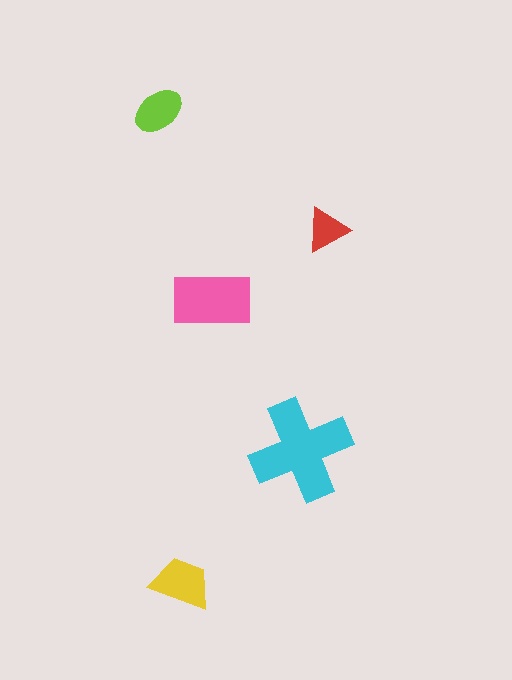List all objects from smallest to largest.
The red triangle, the lime ellipse, the yellow trapezoid, the pink rectangle, the cyan cross.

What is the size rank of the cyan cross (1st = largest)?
1st.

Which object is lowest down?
The yellow trapezoid is bottommost.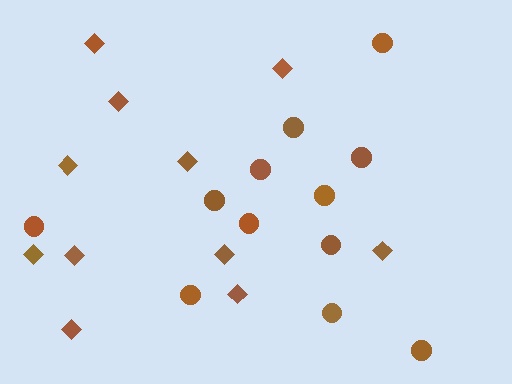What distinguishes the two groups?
There are 2 groups: one group of circles (12) and one group of diamonds (11).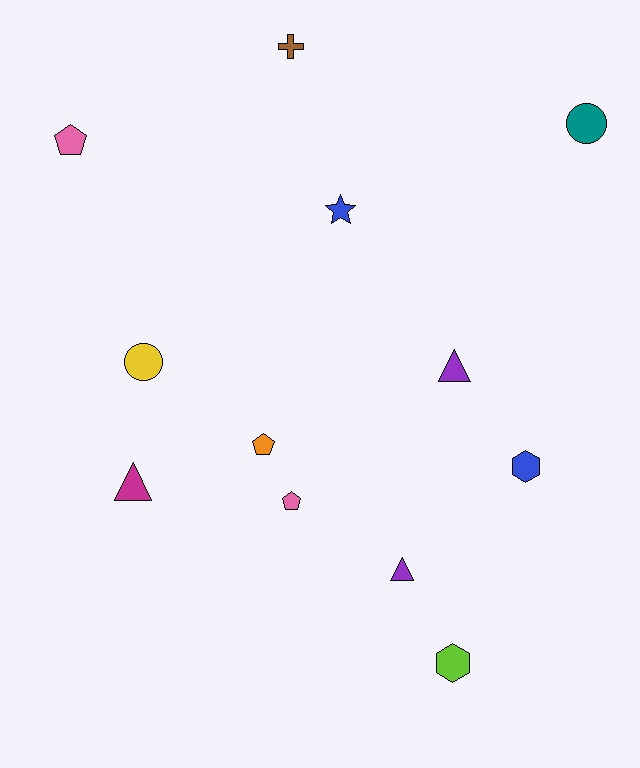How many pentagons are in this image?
There are 3 pentagons.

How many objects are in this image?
There are 12 objects.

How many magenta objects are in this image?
There is 1 magenta object.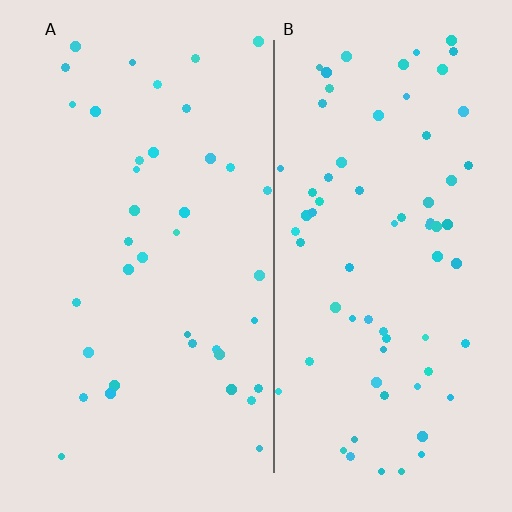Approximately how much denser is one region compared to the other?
Approximately 1.8× — region B over region A.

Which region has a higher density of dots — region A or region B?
B (the right).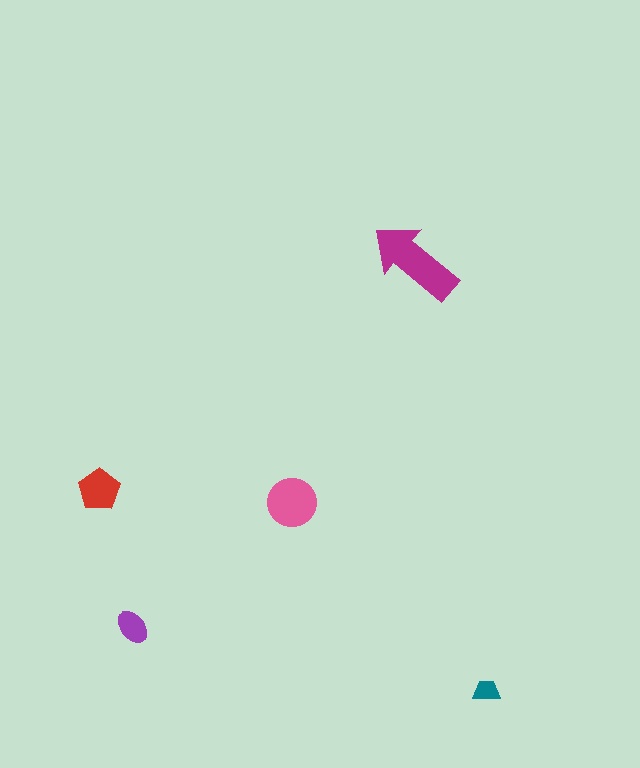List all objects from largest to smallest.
The magenta arrow, the pink circle, the red pentagon, the purple ellipse, the teal trapezoid.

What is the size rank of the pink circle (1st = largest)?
2nd.